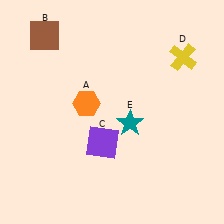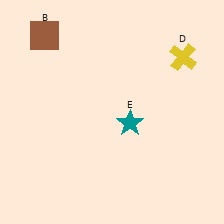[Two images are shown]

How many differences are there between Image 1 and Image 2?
There are 2 differences between the two images.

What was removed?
The purple square (C), the orange hexagon (A) were removed in Image 2.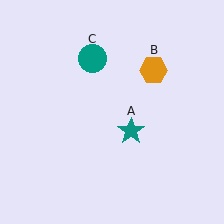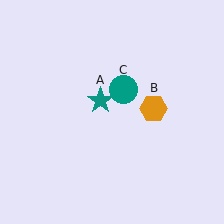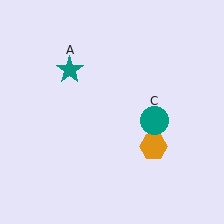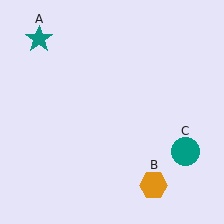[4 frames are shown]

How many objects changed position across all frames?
3 objects changed position: teal star (object A), orange hexagon (object B), teal circle (object C).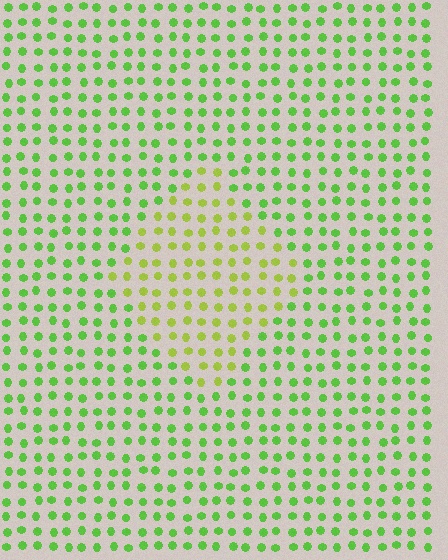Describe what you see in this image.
The image is filled with small lime elements in a uniform arrangement. A diamond-shaped region is visible where the elements are tinted to a slightly different hue, forming a subtle color boundary.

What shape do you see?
I see a diamond.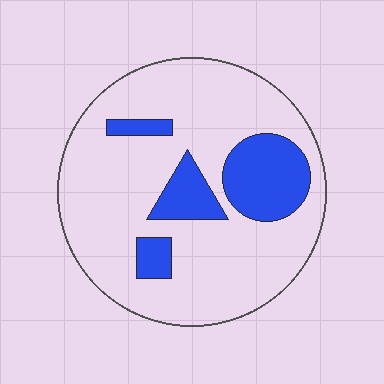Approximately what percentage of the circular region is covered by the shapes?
Approximately 20%.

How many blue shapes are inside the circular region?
4.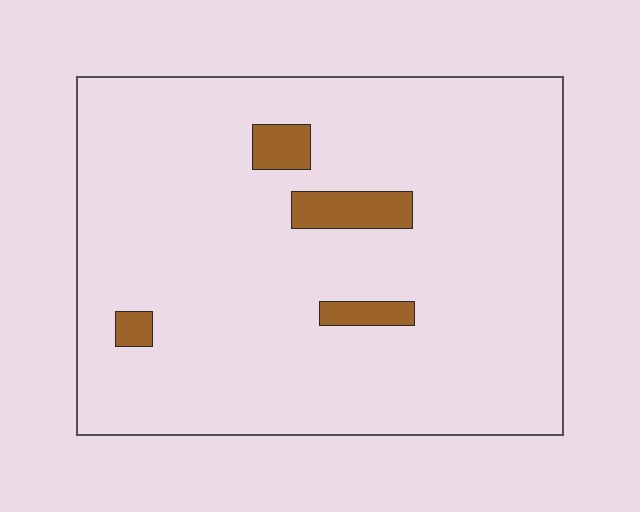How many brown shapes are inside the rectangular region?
4.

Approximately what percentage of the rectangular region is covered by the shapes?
Approximately 5%.